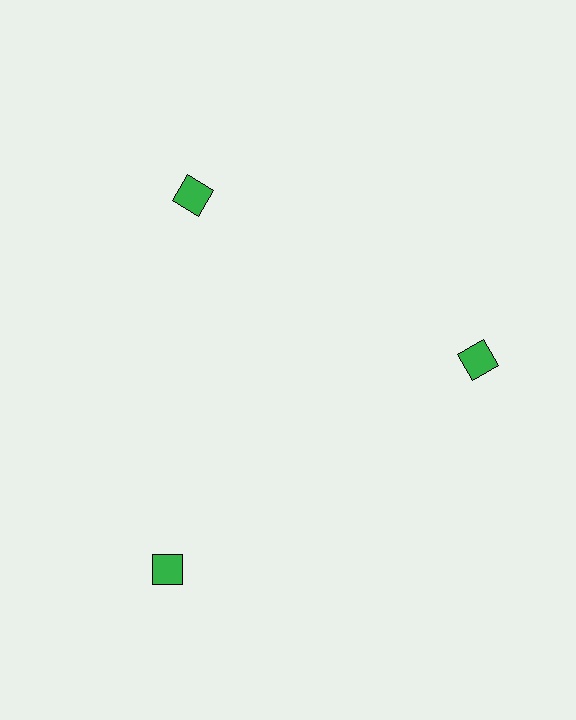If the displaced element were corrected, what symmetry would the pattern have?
It would have 3-fold rotational symmetry — the pattern would map onto itself every 120 degrees.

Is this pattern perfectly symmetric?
No. The 3 green squares are arranged in a ring, but one element near the 7 o'clock position is pushed outward from the center, breaking the 3-fold rotational symmetry.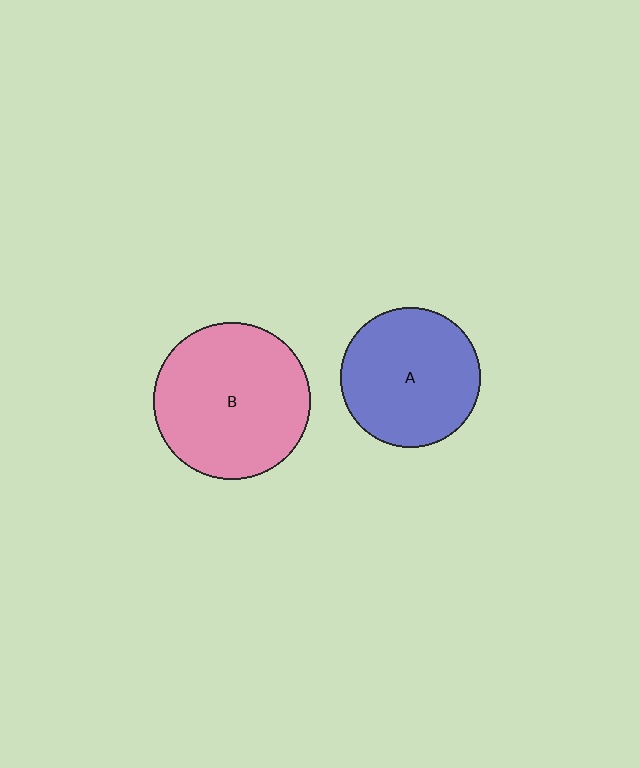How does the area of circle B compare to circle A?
Approximately 1.3 times.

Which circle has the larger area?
Circle B (pink).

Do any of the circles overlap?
No, none of the circles overlap.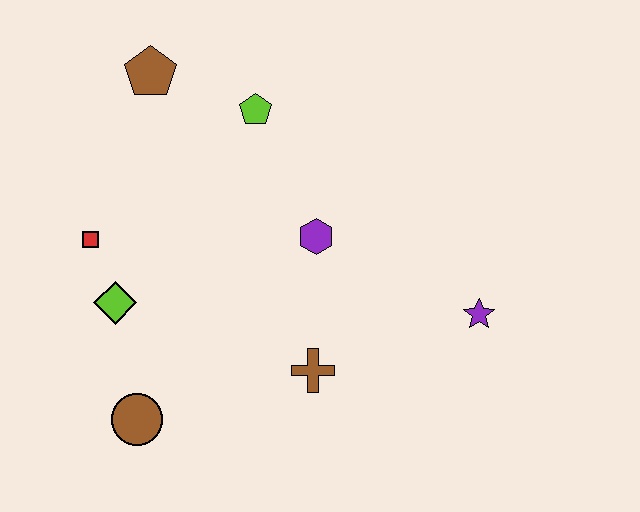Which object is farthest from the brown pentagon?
The purple star is farthest from the brown pentagon.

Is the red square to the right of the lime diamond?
No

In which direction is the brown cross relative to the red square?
The brown cross is to the right of the red square.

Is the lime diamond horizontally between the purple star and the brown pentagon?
No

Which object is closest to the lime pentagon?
The brown pentagon is closest to the lime pentagon.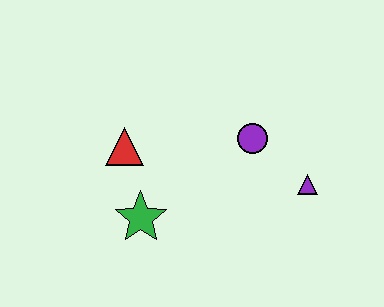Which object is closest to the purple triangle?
The purple circle is closest to the purple triangle.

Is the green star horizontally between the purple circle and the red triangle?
Yes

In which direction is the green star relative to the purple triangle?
The green star is to the left of the purple triangle.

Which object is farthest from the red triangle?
The purple triangle is farthest from the red triangle.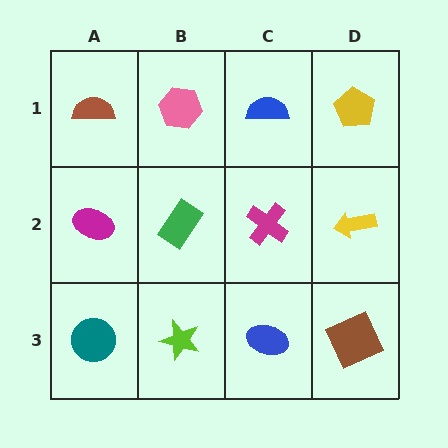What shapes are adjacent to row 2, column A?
A brown semicircle (row 1, column A), a teal circle (row 3, column A), a green rectangle (row 2, column B).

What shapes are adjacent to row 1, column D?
A yellow arrow (row 2, column D), a blue semicircle (row 1, column C).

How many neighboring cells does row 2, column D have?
3.